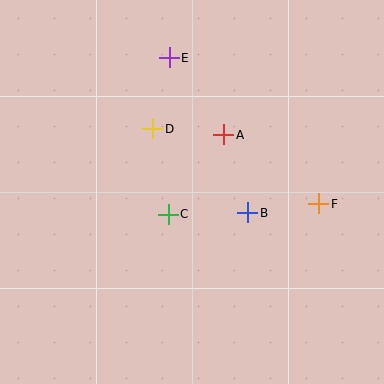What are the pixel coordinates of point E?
Point E is at (169, 58).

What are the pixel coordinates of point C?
Point C is at (168, 214).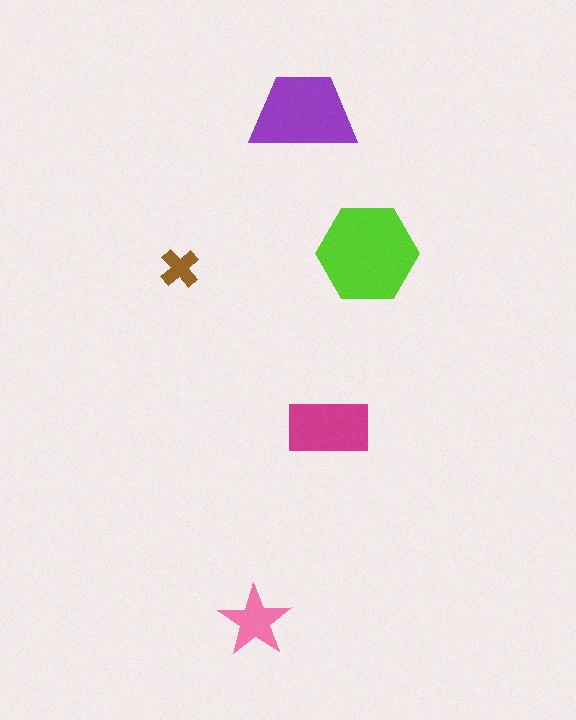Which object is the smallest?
The brown cross.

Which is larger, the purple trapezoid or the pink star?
The purple trapezoid.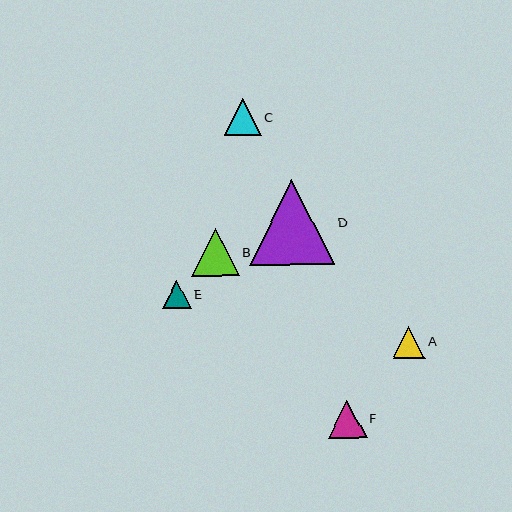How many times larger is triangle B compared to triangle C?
Triangle B is approximately 1.3 times the size of triangle C.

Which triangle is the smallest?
Triangle E is the smallest with a size of approximately 28 pixels.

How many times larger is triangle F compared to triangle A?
Triangle F is approximately 1.2 times the size of triangle A.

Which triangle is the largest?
Triangle D is the largest with a size of approximately 85 pixels.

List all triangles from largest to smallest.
From largest to smallest: D, B, F, C, A, E.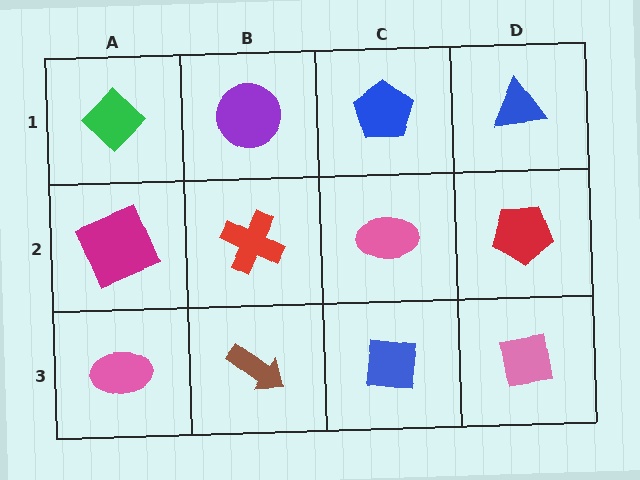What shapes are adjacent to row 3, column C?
A pink ellipse (row 2, column C), a brown arrow (row 3, column B), a pink square (row 3, column D).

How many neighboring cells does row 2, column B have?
4.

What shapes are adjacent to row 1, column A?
A magenta square (row 2, column A), a purple circle (row 1, column B).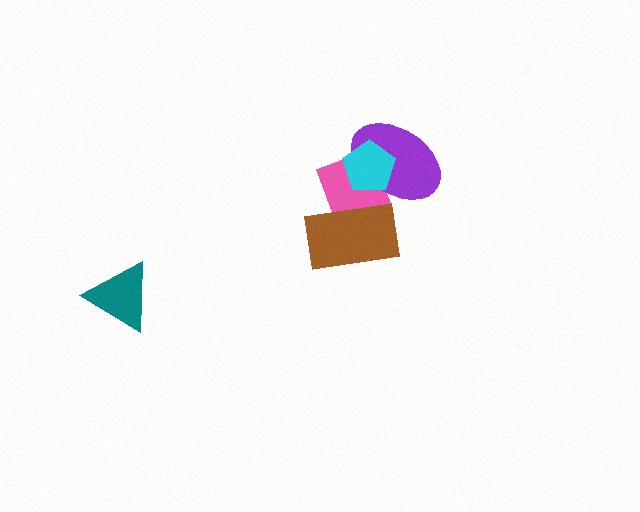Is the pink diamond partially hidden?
Yes, it is partially covered by another shape.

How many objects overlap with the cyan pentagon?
2 objects overlap with the cyan pentagon.